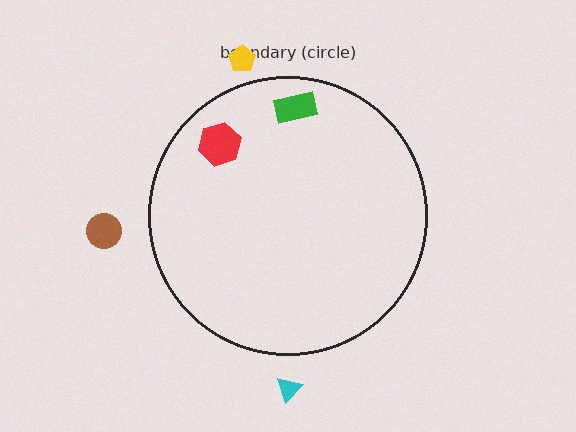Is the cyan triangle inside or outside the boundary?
Outside.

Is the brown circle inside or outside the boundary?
Outside.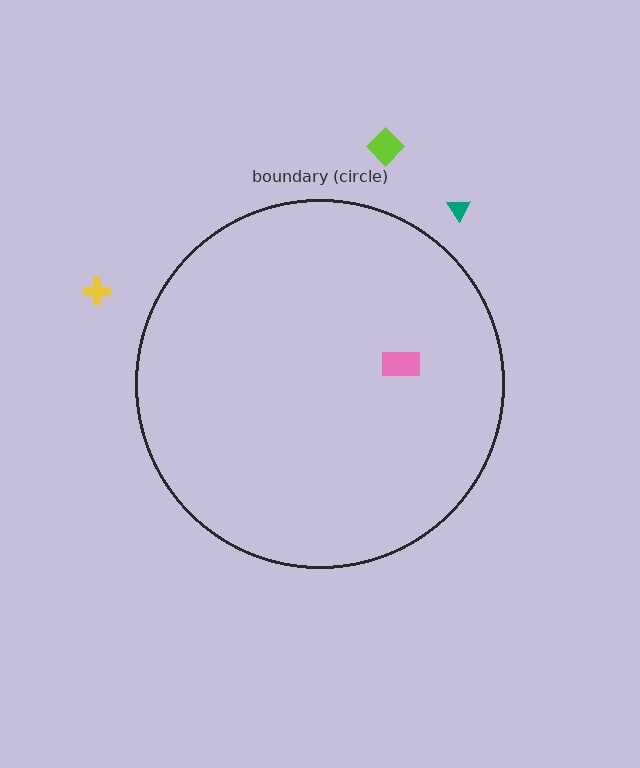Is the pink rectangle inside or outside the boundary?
Inside.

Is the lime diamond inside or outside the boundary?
Outside.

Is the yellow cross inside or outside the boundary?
Outside.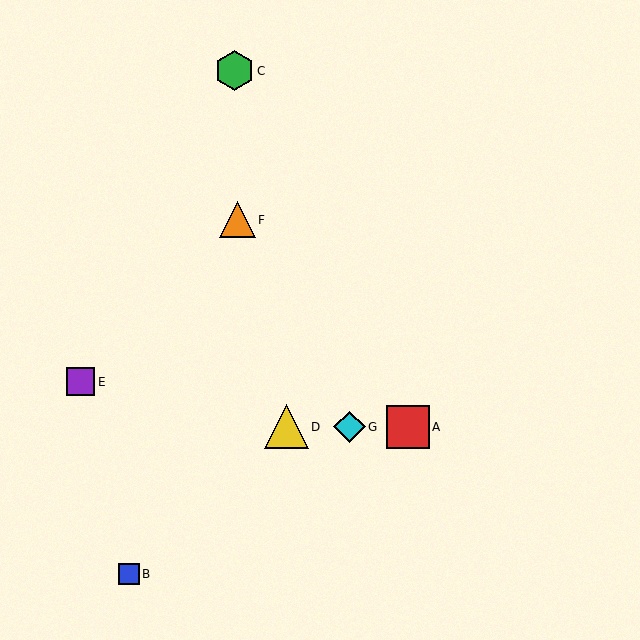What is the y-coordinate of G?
Object G is at y≈427.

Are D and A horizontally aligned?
Yes, both are at y≈427.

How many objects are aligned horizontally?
3 objects (A, D, G) are aligned horizontally.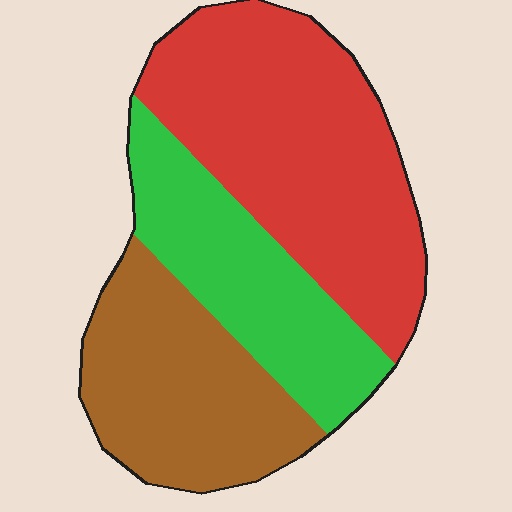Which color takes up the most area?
Red, at roughly 45%.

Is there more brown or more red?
Red.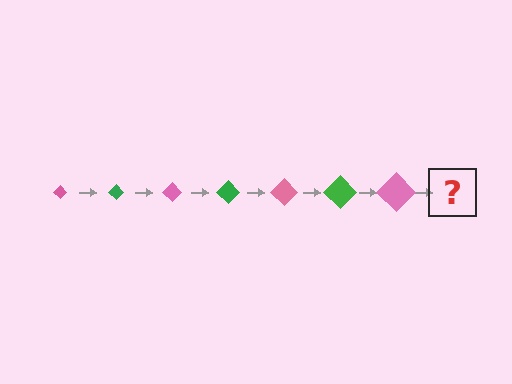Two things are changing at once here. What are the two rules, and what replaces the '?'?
The two rules are that the diamond grows larger each step and the color cycles through pink and green. The '?' should be a green diamond, larger than the previous one.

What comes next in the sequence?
The next element should be a green diamond, larger than the previous one.